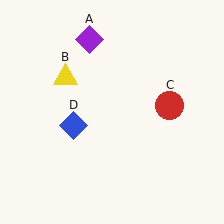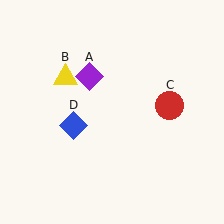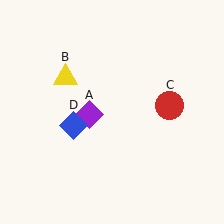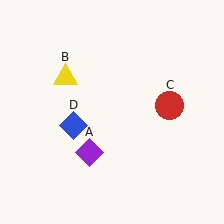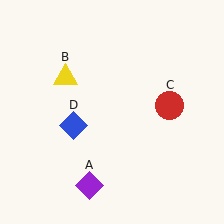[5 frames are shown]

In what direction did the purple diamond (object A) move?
The purple diamond (object A) moved down.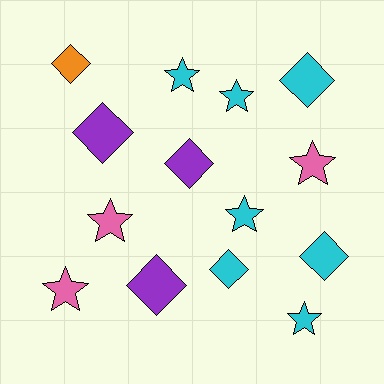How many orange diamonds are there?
There is 1 orange diamond.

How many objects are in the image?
There are 14 objects.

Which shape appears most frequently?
Diamond, with 7 objects.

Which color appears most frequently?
Cyan, with 7 objects.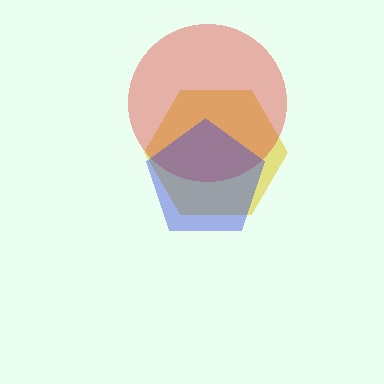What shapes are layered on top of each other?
The layered shapes are: a yellow hexagon, a red circle, a blue pentagon.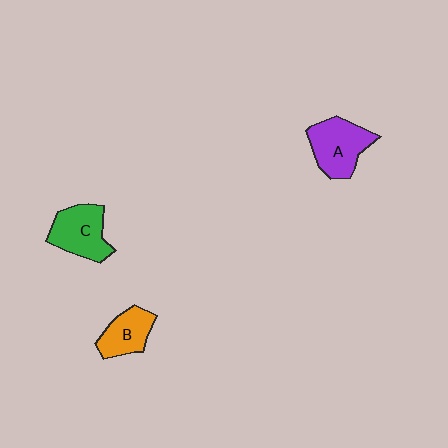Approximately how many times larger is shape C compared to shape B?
Approximately 1.3 times.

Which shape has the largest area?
Shape A (purple).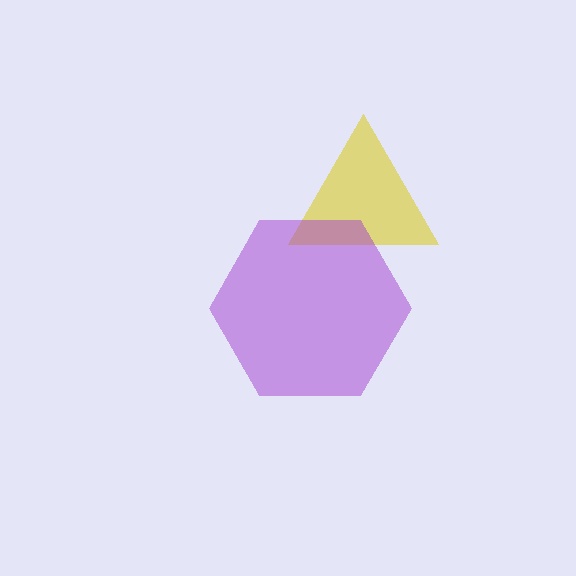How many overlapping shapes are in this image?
There are 2 overlapping shapes in the image.